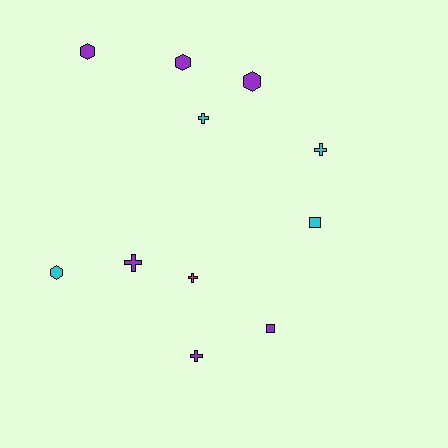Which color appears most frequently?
Purple, with 6 objects.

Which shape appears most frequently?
Cross, with 5 objects.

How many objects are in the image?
There are 11 objects.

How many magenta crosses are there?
There is 1 magenta cross.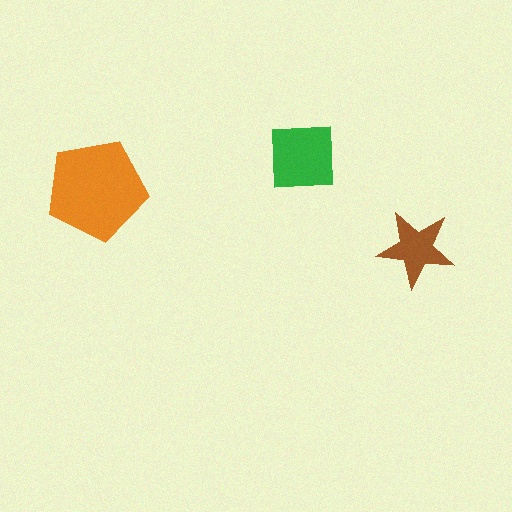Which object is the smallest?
The brown star.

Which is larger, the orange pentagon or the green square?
The orange pentagon.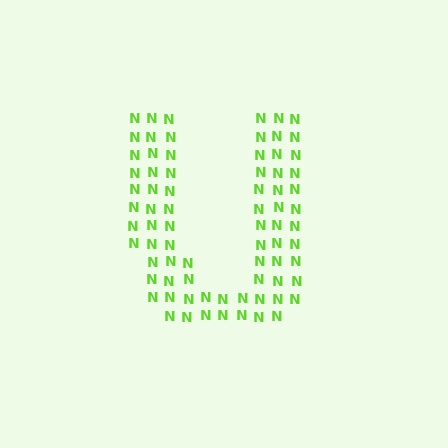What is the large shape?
The large shape is the letter U.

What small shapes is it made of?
It is made of small letter N's.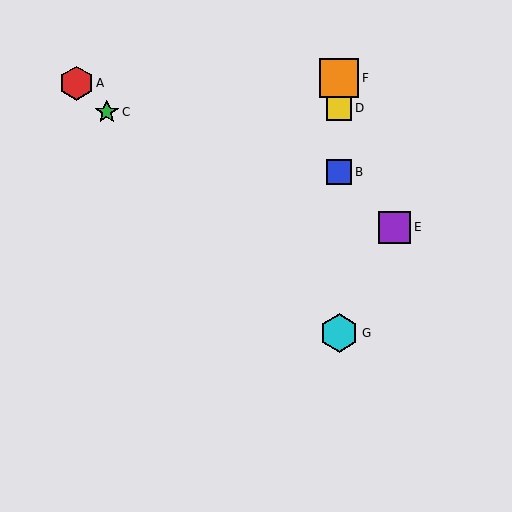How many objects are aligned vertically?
4 objects (B, D, F, G) are aligned vertically.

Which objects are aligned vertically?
Objects B, D, F, G are aligned vertically.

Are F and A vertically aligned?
No, F is at x≈339 and A is at x≈77.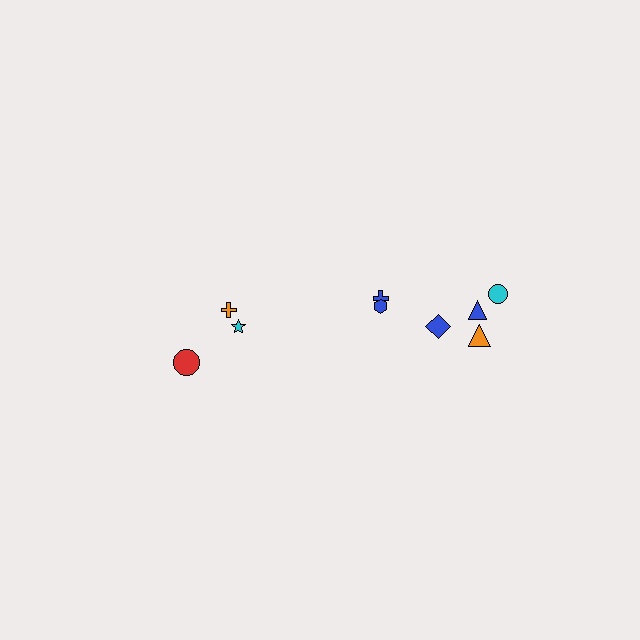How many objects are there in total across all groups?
There are 9 objects.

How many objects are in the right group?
There are 6 objects.